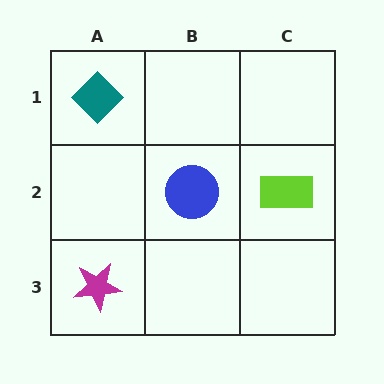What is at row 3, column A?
A magenta star.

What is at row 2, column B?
A blue circle.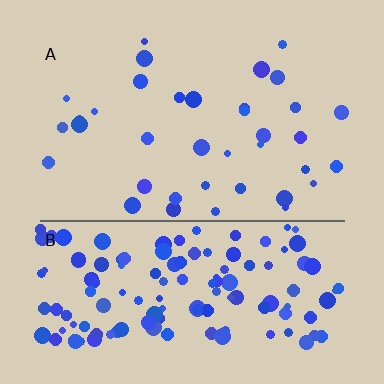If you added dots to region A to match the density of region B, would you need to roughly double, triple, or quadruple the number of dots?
Approximately quadruple.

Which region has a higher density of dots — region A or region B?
B (the bottom).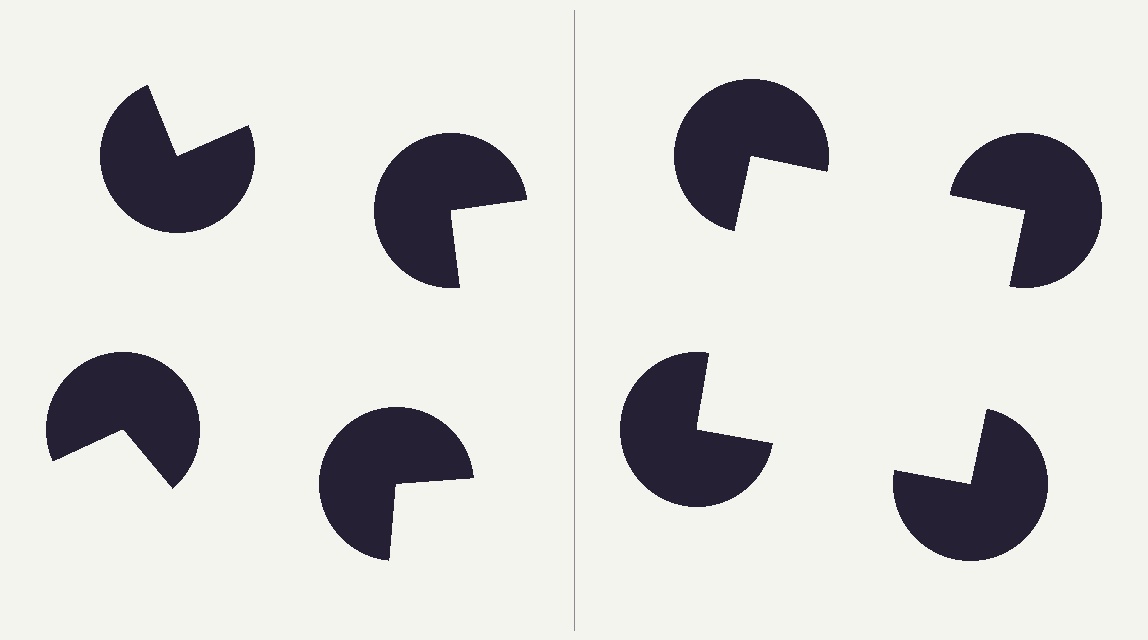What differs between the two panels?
The pac-man discs are positioned identically on both sides; only the wedge orientations differ. On the right they align to a square; on the left they are misaligned.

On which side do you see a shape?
An illusory square appears on the right side. On the left side the wedge cuts are rotated, so no coherent shape forms.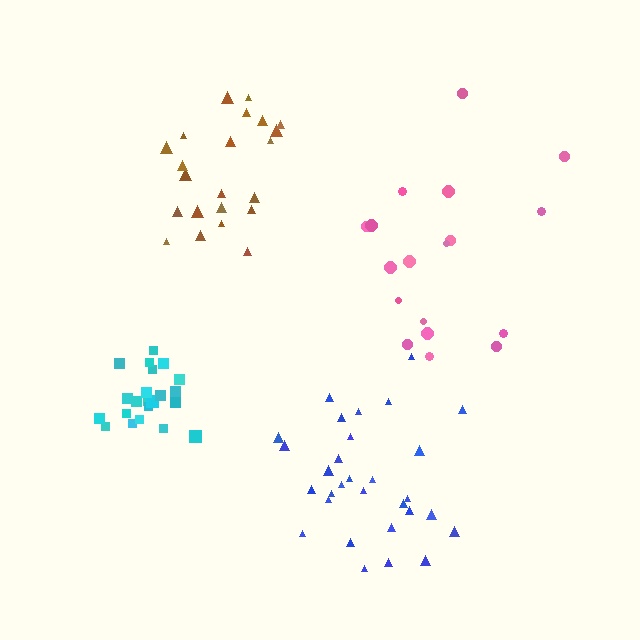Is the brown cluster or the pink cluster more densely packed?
Brown.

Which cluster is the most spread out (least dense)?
Pink.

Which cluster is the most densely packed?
Cyan.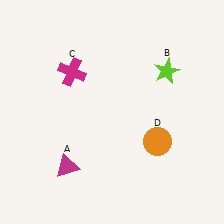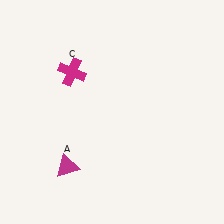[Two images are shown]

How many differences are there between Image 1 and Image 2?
There are 2 differences between the two images.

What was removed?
The lime star (B), the orange circle (D) were removed in Image 2.